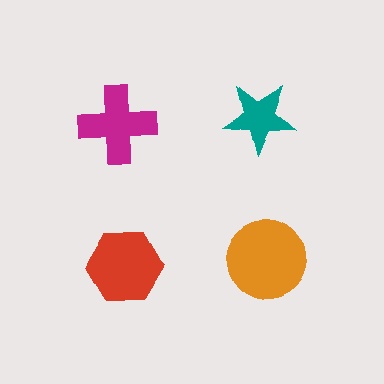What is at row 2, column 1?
A red hexagon.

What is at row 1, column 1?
A magenta cross.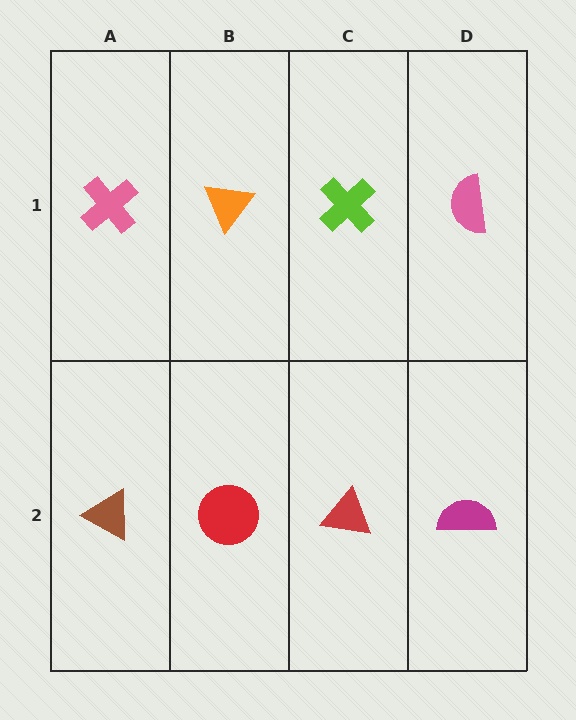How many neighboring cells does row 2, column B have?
3.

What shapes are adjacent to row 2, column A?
A pink cross (row 1, column A), a red circle (row 2, column B).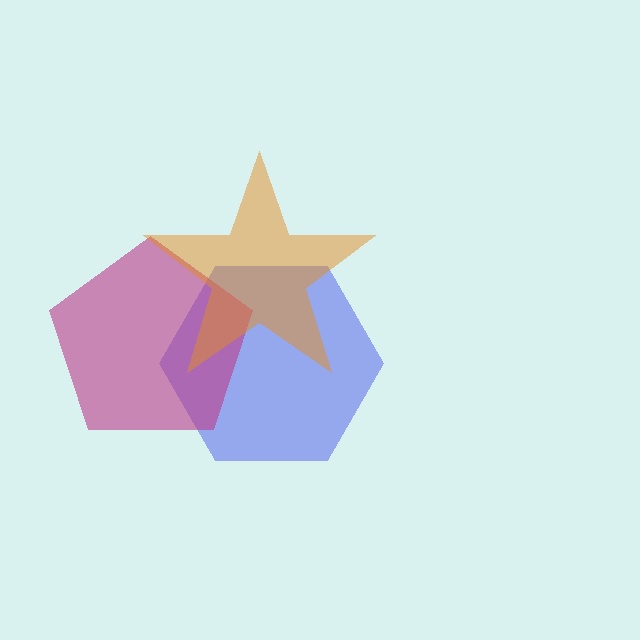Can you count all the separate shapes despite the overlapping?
Yes, there are 3 separate shapes.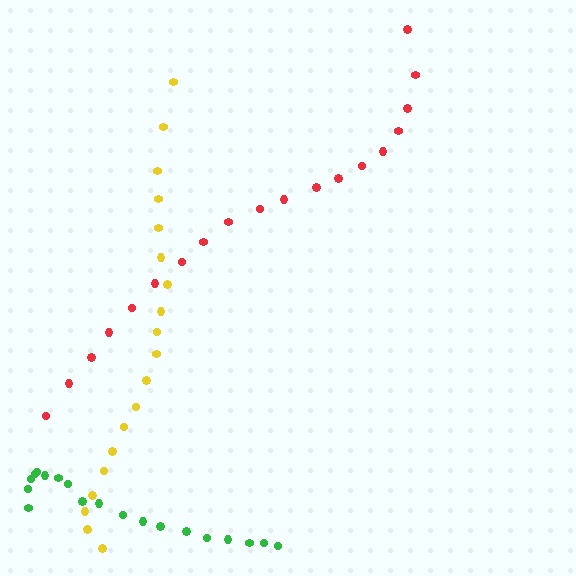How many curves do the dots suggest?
There are 3 distinct paths.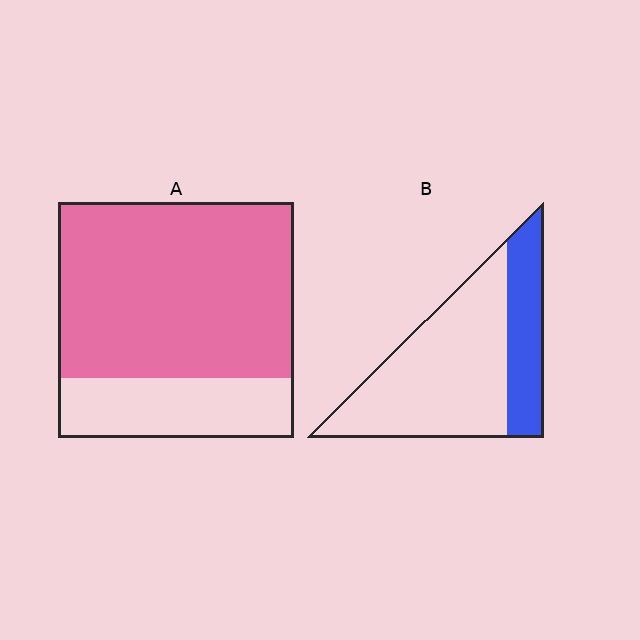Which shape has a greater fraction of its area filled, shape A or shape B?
Shape A.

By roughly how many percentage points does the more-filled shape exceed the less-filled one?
By roughly 45 percentage points (A over B).